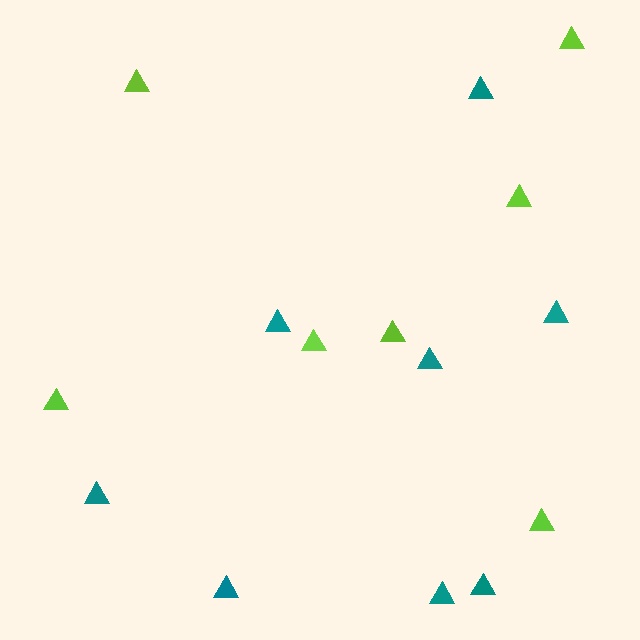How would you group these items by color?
There are 2 groups: one group of teal triangles (8) and one group of lime triangles (7).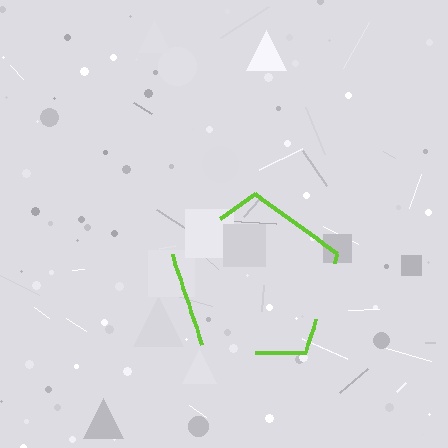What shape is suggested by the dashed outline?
The dashed outline suggests a pentagon.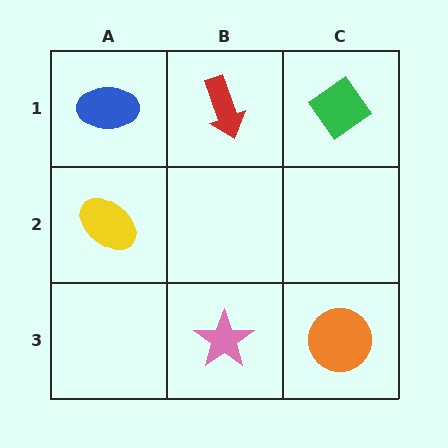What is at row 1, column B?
A red arrow.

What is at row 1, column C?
A green diamond.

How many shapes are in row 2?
1 shape.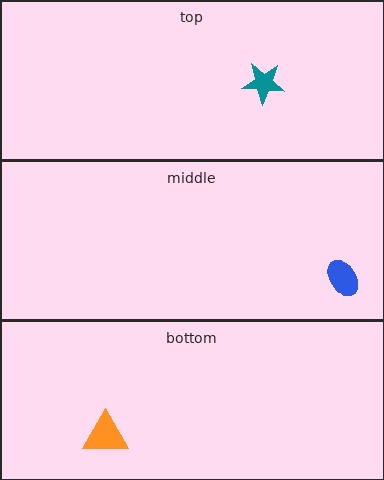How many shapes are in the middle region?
1.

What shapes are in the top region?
The teal star.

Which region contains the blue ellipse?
The middle region.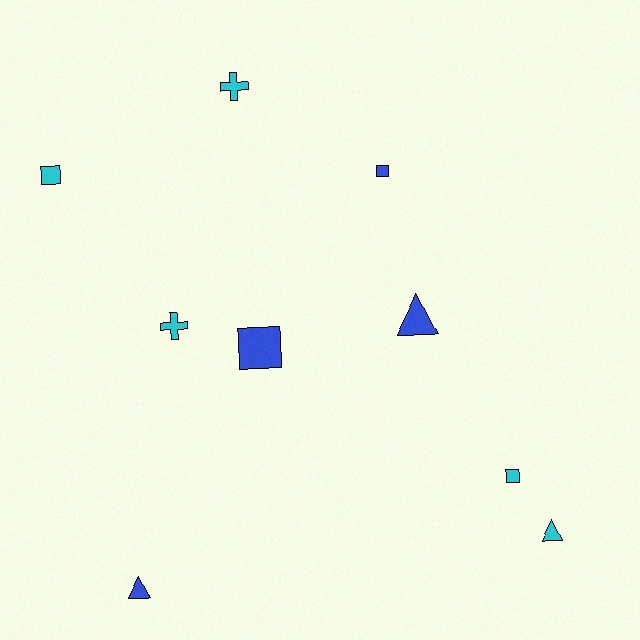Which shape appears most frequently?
Square, with 4 objects.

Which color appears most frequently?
Cyan, with 5 objects.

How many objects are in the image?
There are 9 objects.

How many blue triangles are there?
There are 2 blue triangles.